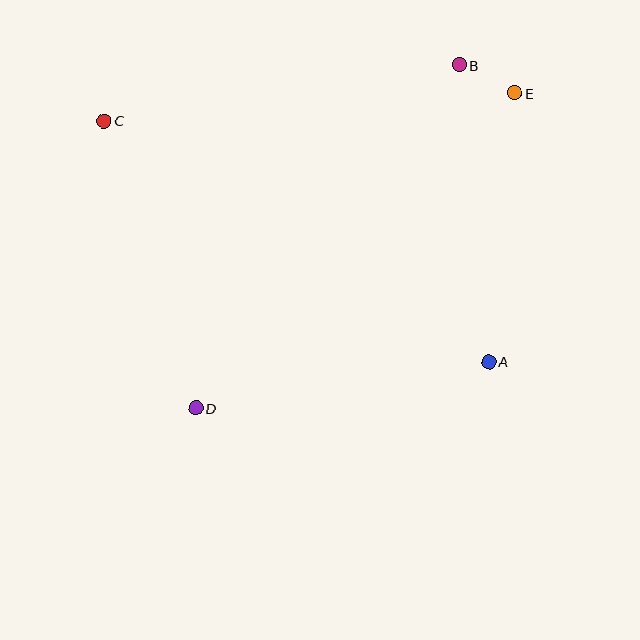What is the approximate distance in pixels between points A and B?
The distance between A and B is approximately 298 pixels.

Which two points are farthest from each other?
Points A and C are farthest from each other.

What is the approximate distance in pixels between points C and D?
The distance between C and D is approximately 302 pixels.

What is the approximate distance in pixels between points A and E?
The distance between A and E is approximately 270 pixels.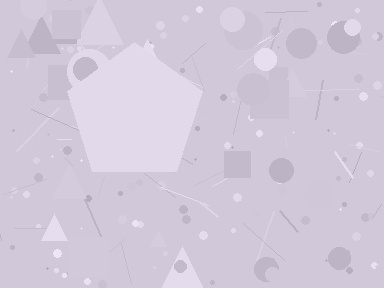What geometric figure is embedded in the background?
A pentagon is embedded in the background.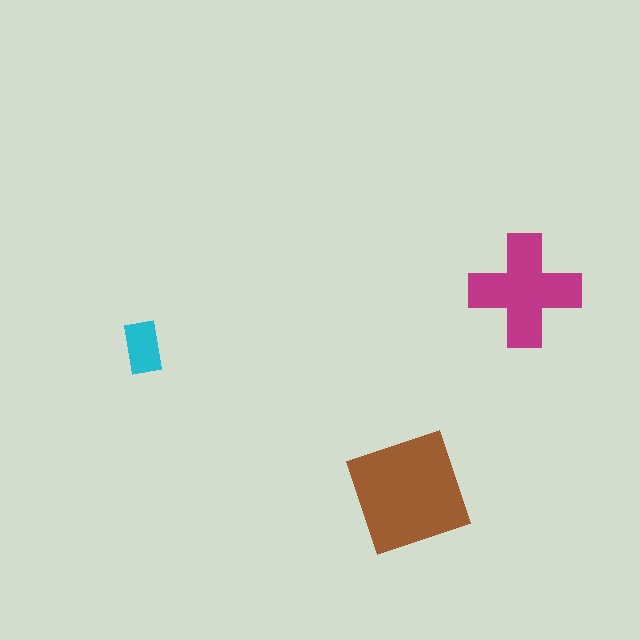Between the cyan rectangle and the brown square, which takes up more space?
The brown square.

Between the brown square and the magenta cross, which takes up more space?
The brown square.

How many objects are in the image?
There are 3 objects in the image.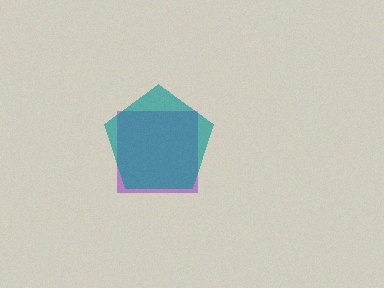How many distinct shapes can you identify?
There are 2 distinct shapes: a purple square, a teal pentagon.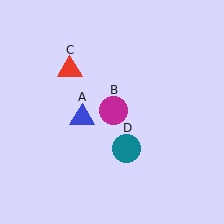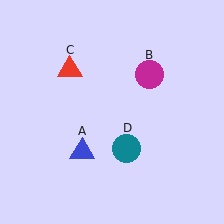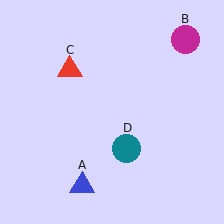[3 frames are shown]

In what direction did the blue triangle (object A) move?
The blue triangle (object A) moved down.